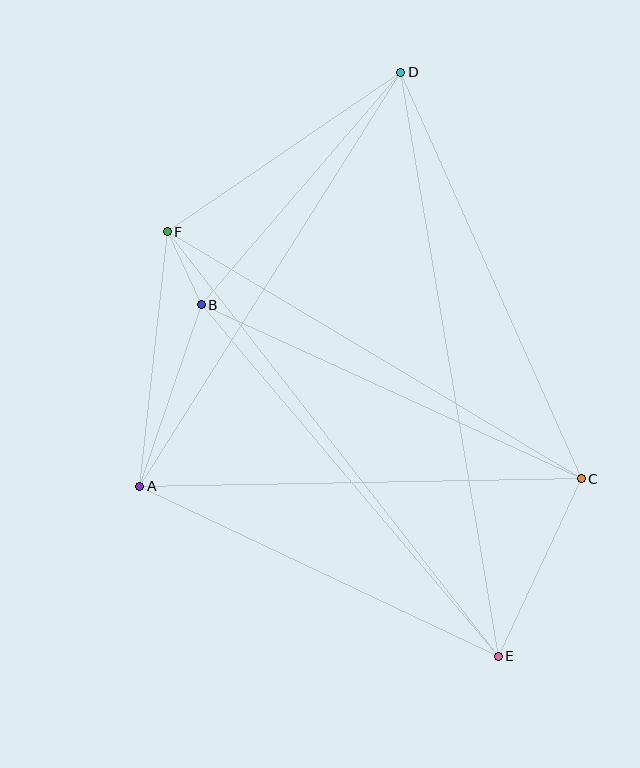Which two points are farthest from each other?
Points D and E are farthest from each other.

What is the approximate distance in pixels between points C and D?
The distance between C and D is approximately 445 pixels.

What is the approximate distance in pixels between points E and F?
The distance between E and F is approximately 538 pixels.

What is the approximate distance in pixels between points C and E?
The distance between C and E is approximately 196 pixels.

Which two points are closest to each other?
Points B and F are closest to each other.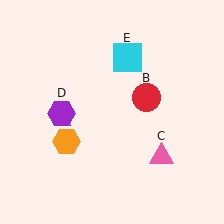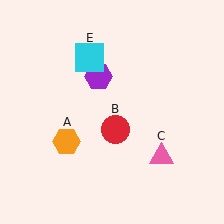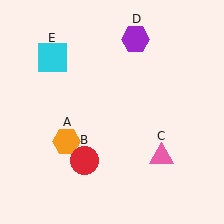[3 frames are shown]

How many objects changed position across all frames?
3 objects changed position: red circle (object B), purple hexagon (object D), cyan square (object E).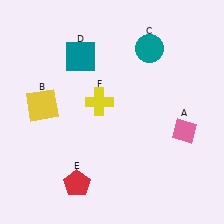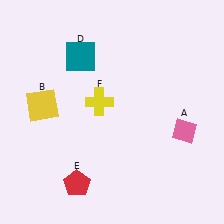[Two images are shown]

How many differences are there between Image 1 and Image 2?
There is 1 difference between the two images.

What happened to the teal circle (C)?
The teal circle (C) was removed in Image 2. It was in the top-right area of Image 1.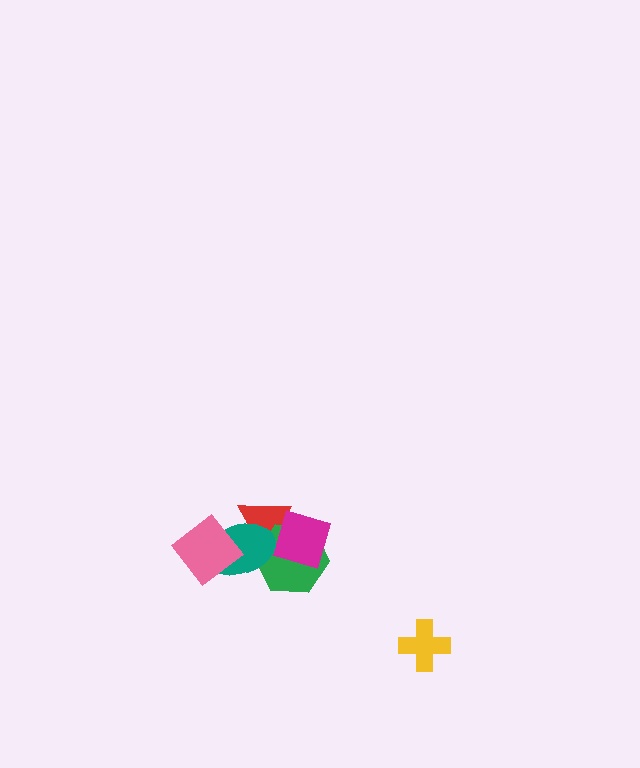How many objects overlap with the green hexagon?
3 objects overlap with the green hexagon.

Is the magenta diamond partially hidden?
Yes, it is partially covered by another shape.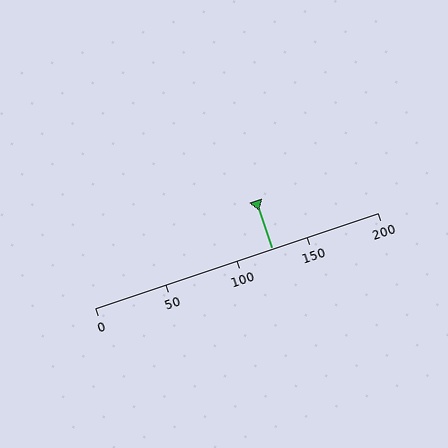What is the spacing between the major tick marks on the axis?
The major ticks are spaced 50 apart.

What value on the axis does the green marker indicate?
The marker indicates approximately 125.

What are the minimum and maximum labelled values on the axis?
The axis runs from 0 to 200.